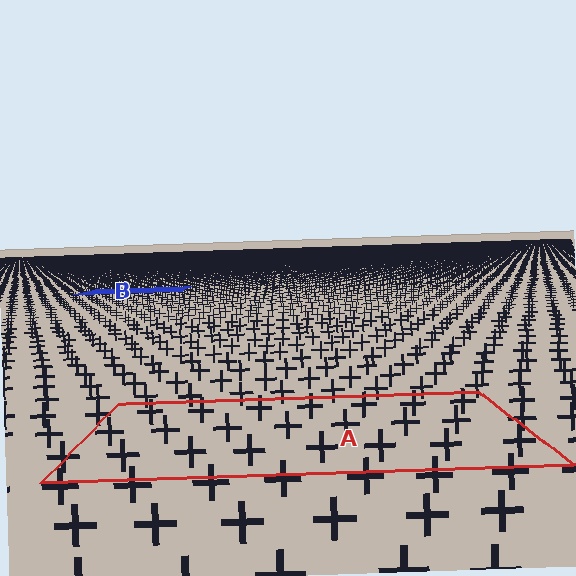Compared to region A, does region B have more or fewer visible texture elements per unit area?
Region B has more texture elements per unit area — they are packed more densely because it is farther away.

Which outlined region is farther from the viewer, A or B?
Region B is farther from the viewer — the texture elements inside it appear smaller and more densely packed.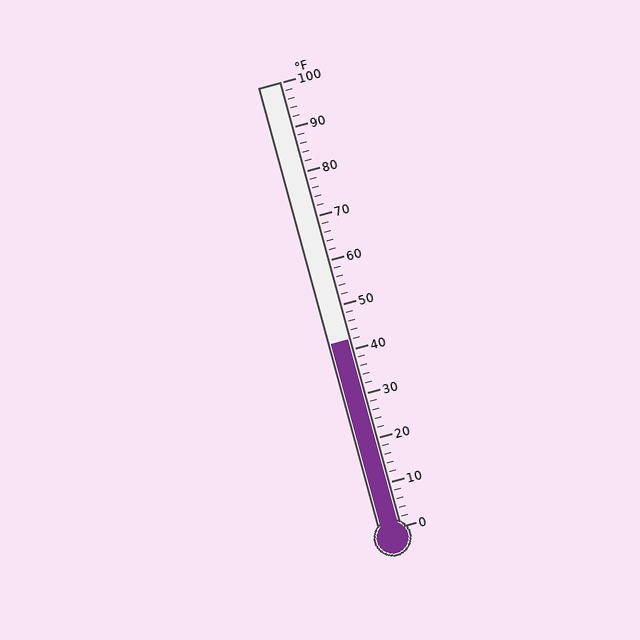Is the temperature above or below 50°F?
The temperature is below 50°F.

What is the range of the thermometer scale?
The thermometer scale ranges from 0°F to 100°F.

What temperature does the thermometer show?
The thermometer shows approximately 42°F.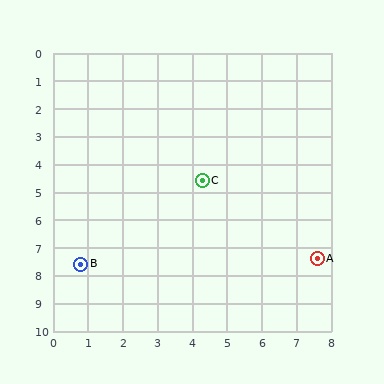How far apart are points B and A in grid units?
Points B and A are about 6.8 grid units apart.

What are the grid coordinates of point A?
Point A is at approximately (7.6, 7.4).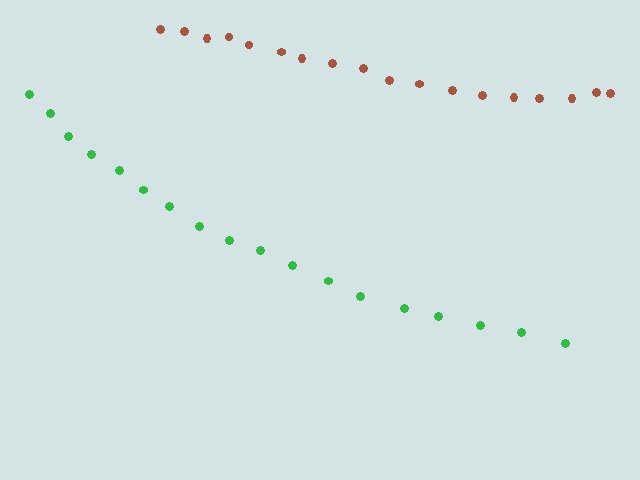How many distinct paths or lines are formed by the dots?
There are 2 distinct paths.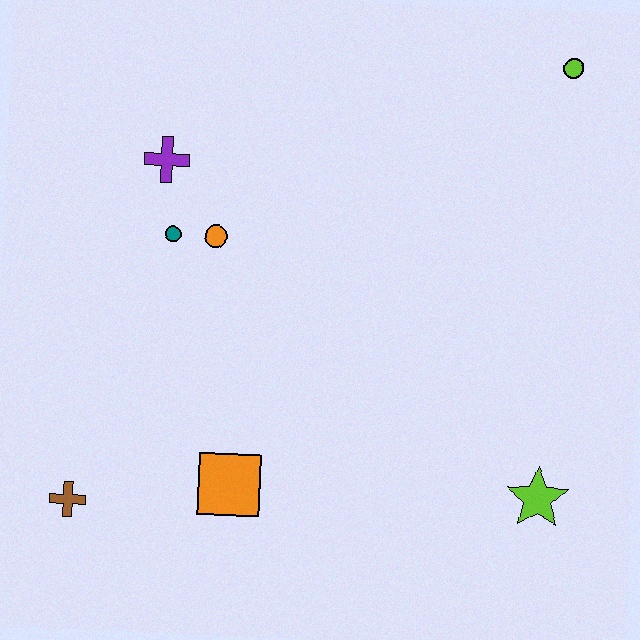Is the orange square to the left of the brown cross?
No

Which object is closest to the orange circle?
The teal circle is closest to the orange circle.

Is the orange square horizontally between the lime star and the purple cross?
Yes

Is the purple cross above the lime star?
Yes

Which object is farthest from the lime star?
The purple cross is farthest from the lime star.